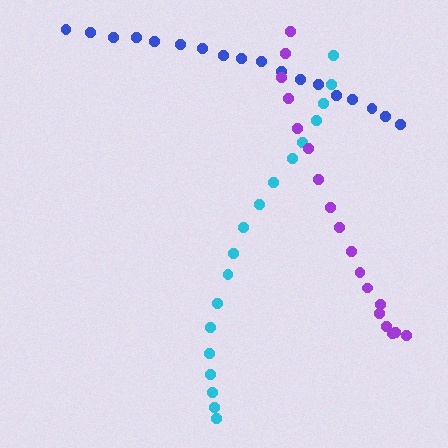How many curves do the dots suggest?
There are 3 distinct paths.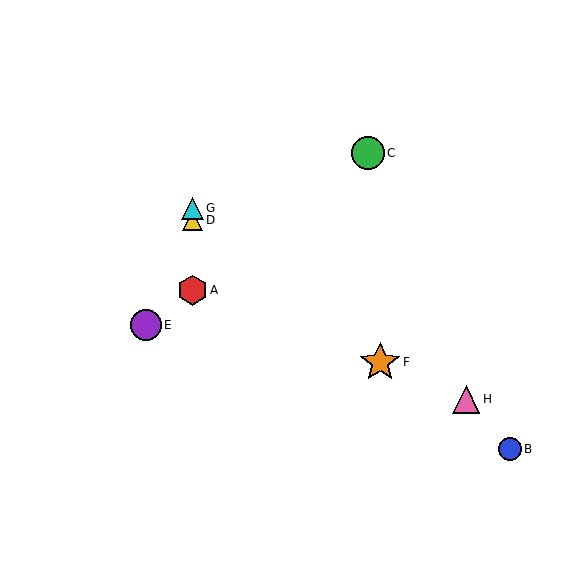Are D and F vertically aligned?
No, D is at x≈192 and F is at x≈380.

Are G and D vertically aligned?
Yes, both are at x≈192.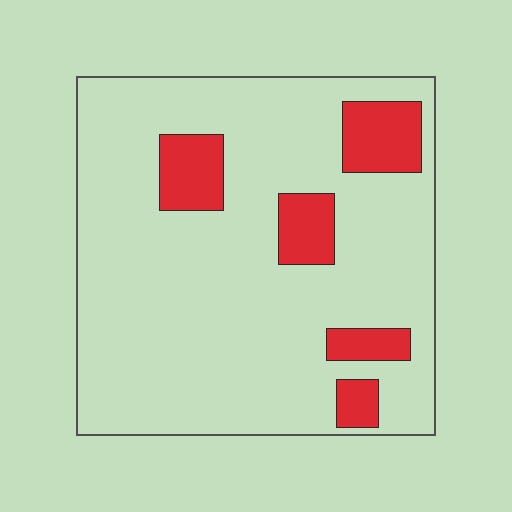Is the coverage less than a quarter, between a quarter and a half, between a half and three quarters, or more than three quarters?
Less than a quarter.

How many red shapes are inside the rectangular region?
5.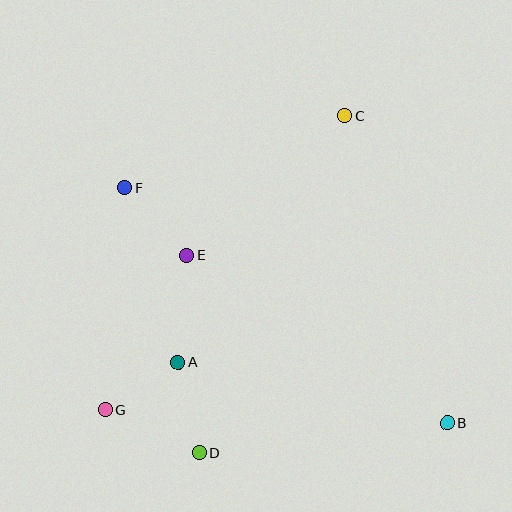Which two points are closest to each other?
Points A and G are closest to each other.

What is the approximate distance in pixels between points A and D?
The distance between A and D is approximately 93 pixels.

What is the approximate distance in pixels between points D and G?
The distance between D and G is approximately 103 pixels.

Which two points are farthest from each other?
Points B and F are farthest from each other.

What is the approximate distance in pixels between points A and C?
The distance between A and C is approximately 298 pixels.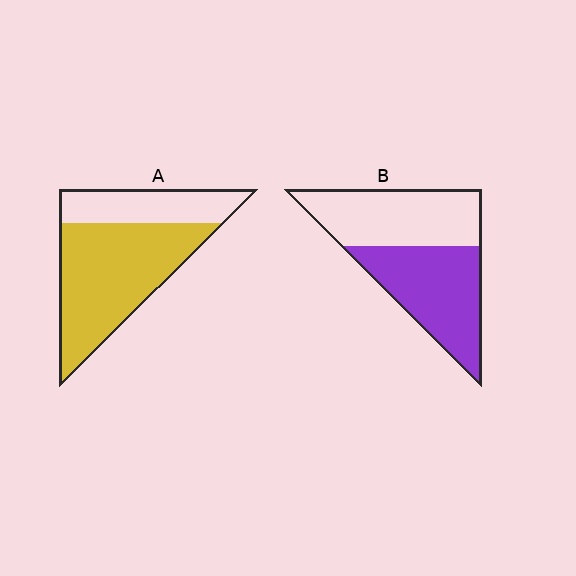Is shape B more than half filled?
Roughly half.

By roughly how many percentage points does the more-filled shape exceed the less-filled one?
By roughly 20 percentage points (A over B).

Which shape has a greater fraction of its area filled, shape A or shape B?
Shape A.